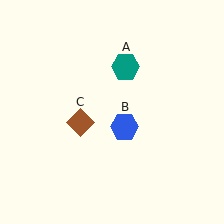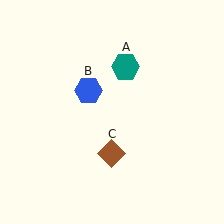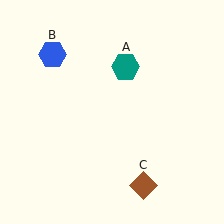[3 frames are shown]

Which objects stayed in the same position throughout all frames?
Teal hexagon (object A) remained stationary.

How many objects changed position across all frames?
2 objects changed position: blue hexagon (object B), brown diamond (object C).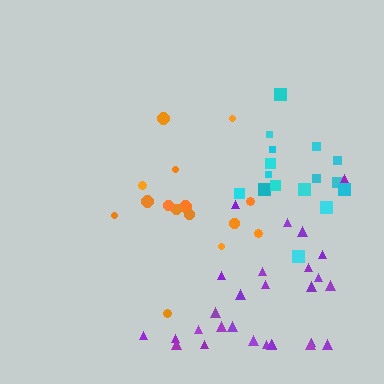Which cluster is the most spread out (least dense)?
Orange.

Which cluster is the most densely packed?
Cyan.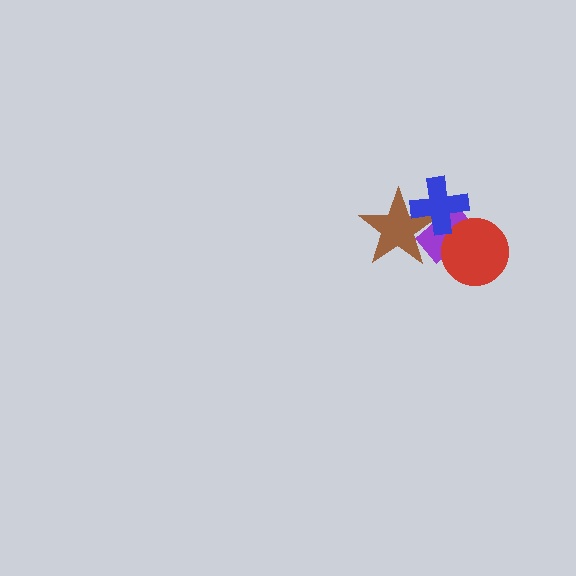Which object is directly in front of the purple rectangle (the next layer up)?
The red circle is directly in front of the purple rectangle.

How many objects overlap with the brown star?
2 objects overlap with the brown star.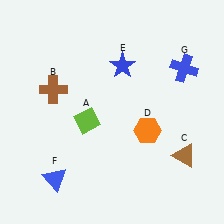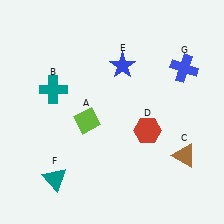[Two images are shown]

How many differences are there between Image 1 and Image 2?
There are 3 differences between the two images.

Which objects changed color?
B changed from brown to teal. D changed from orange to red. F changed from blue to teal.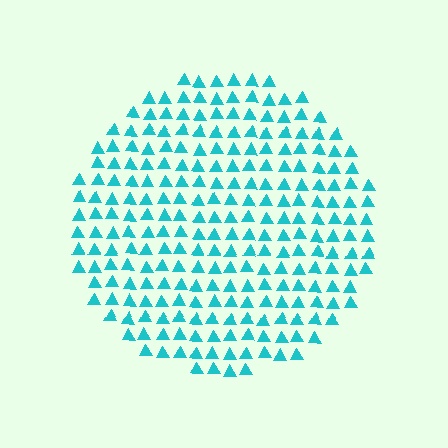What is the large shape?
The large shape is a circle.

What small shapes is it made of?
It is made of small triangles.